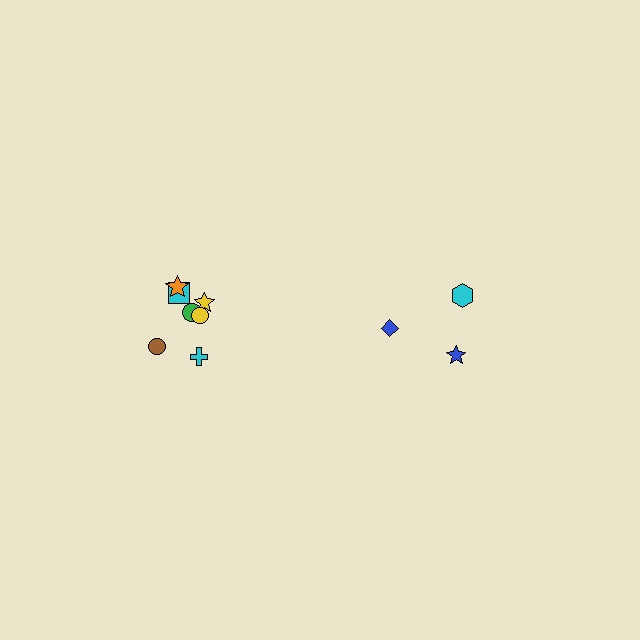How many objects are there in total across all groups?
There are 10 objects.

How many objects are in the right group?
There are 3 objects.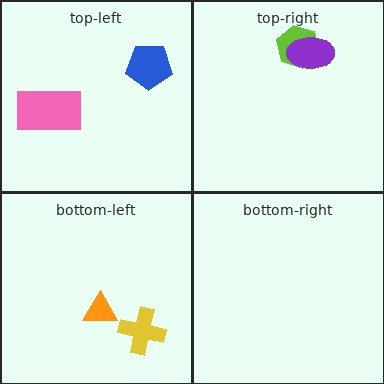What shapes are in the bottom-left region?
The orange triangle, the yellow cross.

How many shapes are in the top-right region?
2.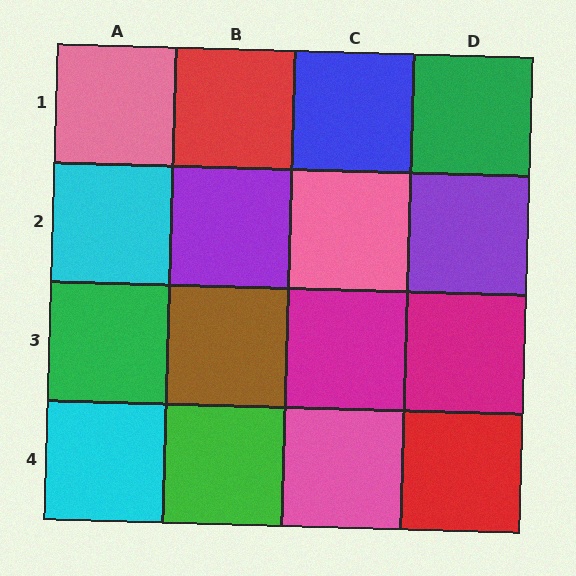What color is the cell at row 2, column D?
Purple.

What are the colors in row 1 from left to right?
Pink, red, blue, green.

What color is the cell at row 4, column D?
Red.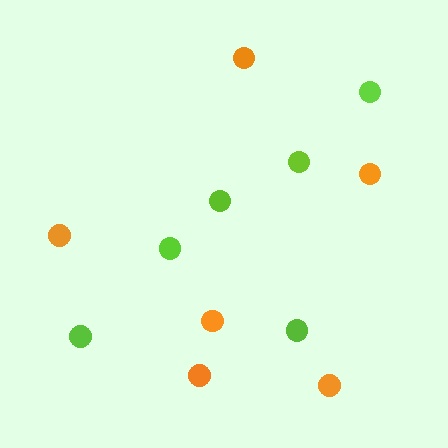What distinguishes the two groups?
There are 2 groups: one group of lime circles (6) and one group of orange circles (6).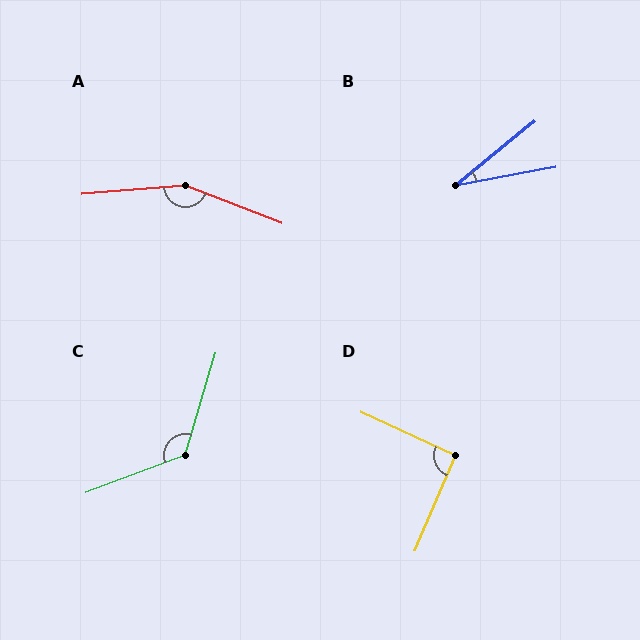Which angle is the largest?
A, at approximately 154 degrees.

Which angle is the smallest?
B, at approximately 29 degrees.